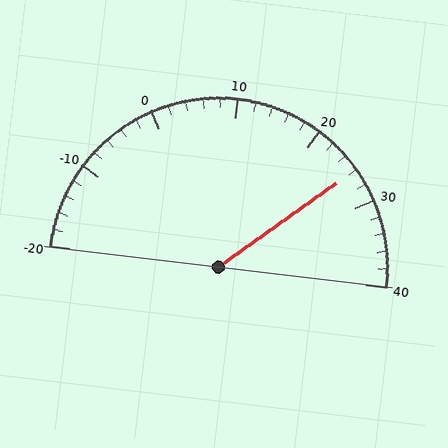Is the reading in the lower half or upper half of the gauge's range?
The reading is in the upper half of the range (-20 to 40).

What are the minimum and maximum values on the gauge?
The gauge ranges from -20 to 40.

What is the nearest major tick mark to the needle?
The nearest major tick mark is 30.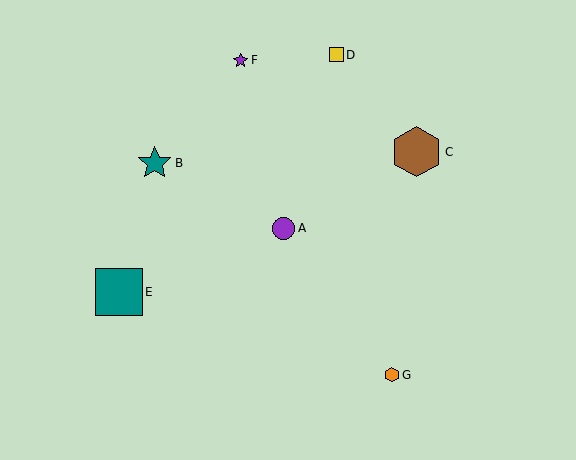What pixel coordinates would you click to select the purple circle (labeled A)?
Click at (283, 228) to select the purple circle A.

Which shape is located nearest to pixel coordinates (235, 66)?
The purple star (labeled F) at (241, 60) is nearest to that location.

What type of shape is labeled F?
Shape F is a purple star.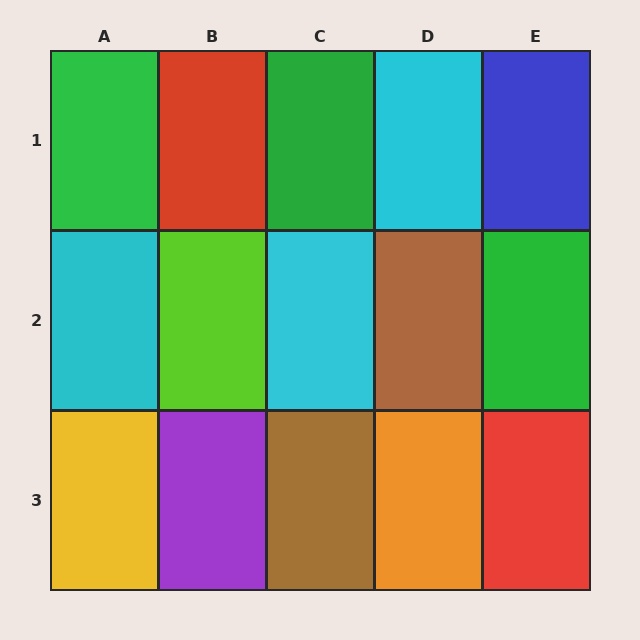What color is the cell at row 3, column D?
Orange.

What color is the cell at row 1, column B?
Red.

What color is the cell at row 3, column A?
Yellow.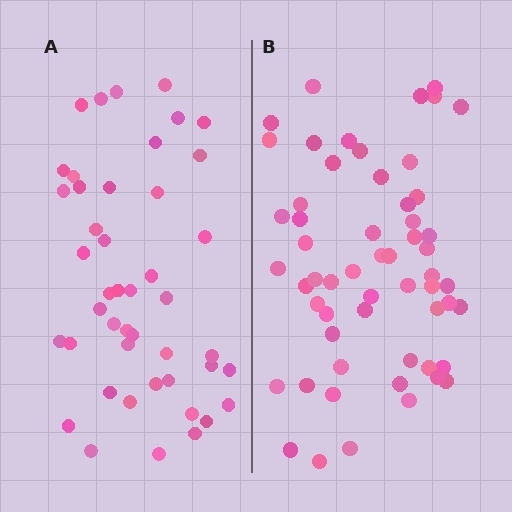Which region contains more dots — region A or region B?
Region B (the right region) has more dots.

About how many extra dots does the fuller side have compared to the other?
Region B has roughly 12 or so more dots than region A.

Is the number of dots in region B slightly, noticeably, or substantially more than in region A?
Region B has noticeably more, but not dramatically so. The ratio is roughly 1.3 to 1.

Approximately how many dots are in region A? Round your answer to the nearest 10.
About 40 dots. (The exact count is 45, which rounds to 40.)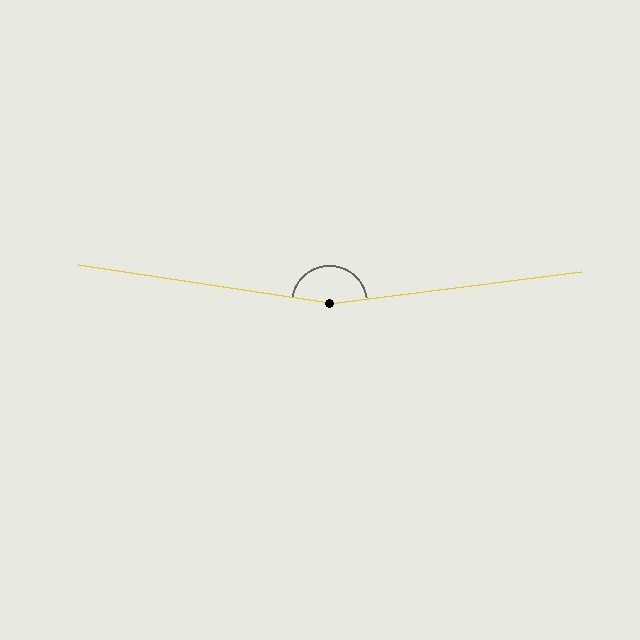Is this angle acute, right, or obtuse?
It is obtuse.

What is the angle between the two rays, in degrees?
Approximately 164 degrees.